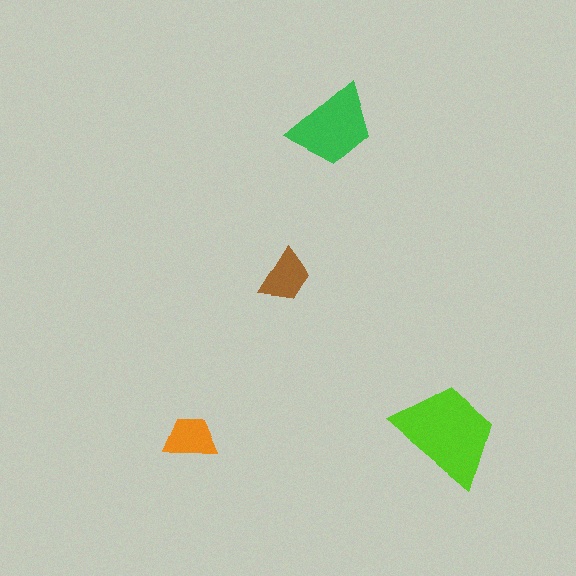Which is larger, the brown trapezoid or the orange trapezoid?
The brown one.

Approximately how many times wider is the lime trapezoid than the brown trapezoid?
About 2 times wider.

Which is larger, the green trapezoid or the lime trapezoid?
The lime one.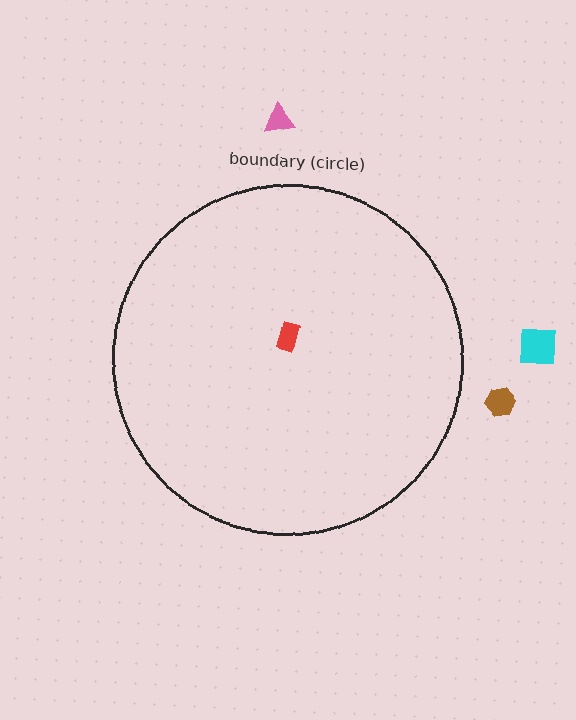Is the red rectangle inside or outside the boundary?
Inside.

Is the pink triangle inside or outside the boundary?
Outside.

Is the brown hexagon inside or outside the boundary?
Outside.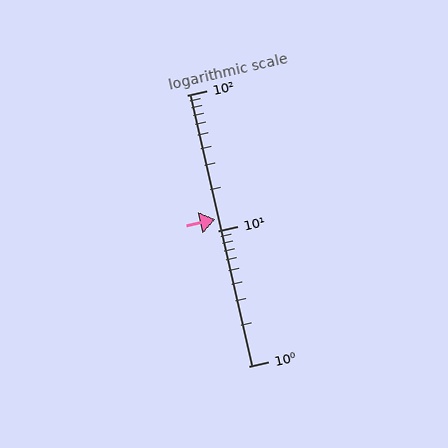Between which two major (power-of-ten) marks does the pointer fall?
The pointer is between 10 and 100.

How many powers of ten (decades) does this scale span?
The scale spans 2 decades, from 1 to 100.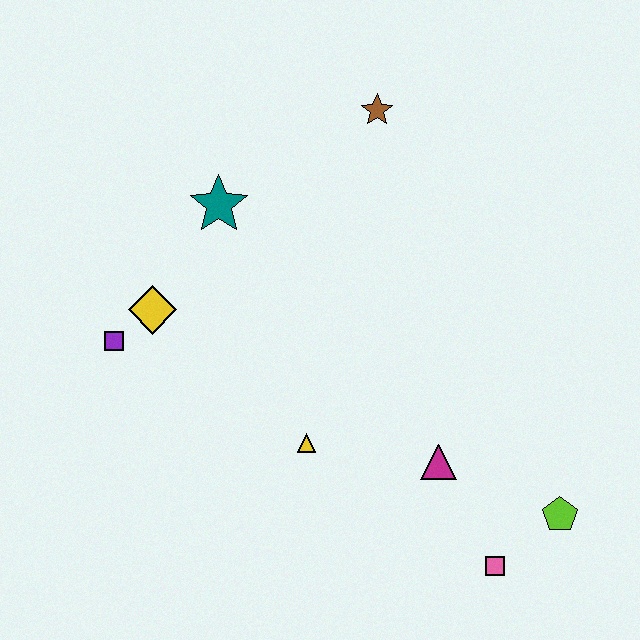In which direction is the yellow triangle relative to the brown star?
The yellow triangle is below the brown star.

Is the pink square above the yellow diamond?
No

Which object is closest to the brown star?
The teal star is closest to the brown star.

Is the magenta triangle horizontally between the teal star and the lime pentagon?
Yes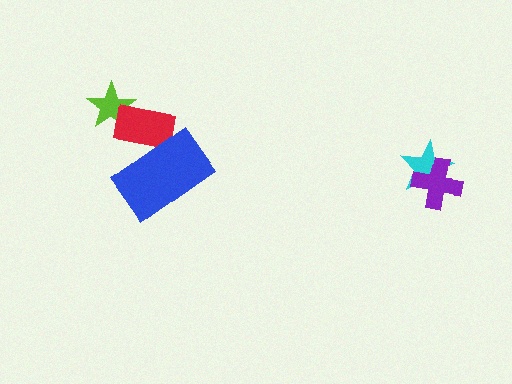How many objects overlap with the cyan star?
1 object overlaps with the cyan star.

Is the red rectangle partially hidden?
Yes, it is partially covered by another shape.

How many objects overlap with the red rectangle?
2 objects overlap with the red rectangle.